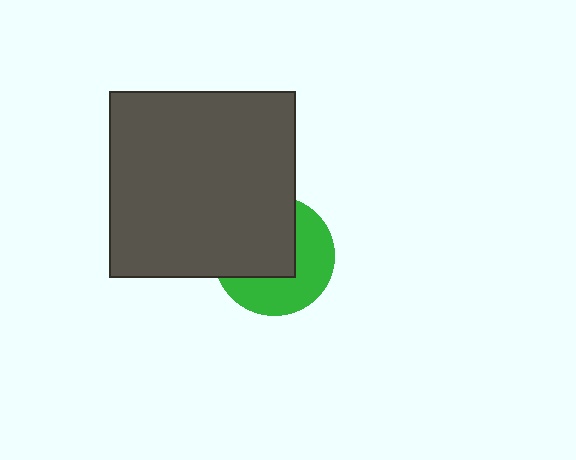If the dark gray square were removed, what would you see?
You would see the complete green circle.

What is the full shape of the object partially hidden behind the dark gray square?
The partially hidden object is a green circle.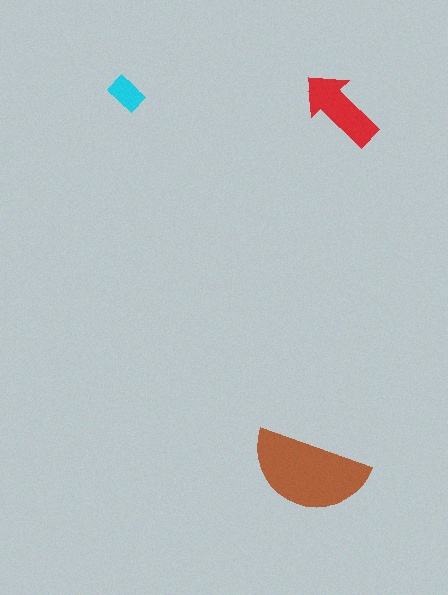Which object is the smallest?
The cyan rectangle.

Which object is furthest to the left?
The cyan rectangle is leftmost.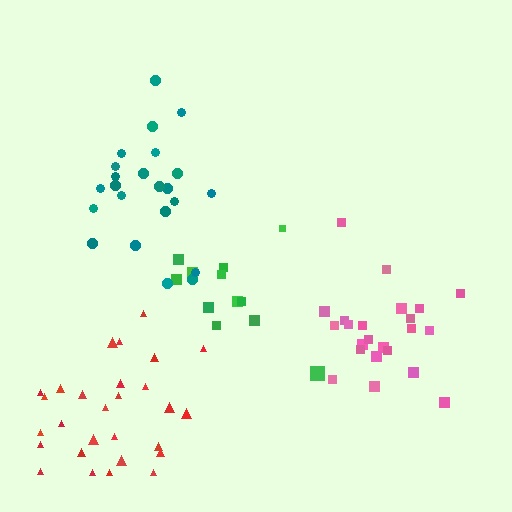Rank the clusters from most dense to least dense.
pink, teal, red, green.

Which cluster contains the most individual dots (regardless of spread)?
Red (28).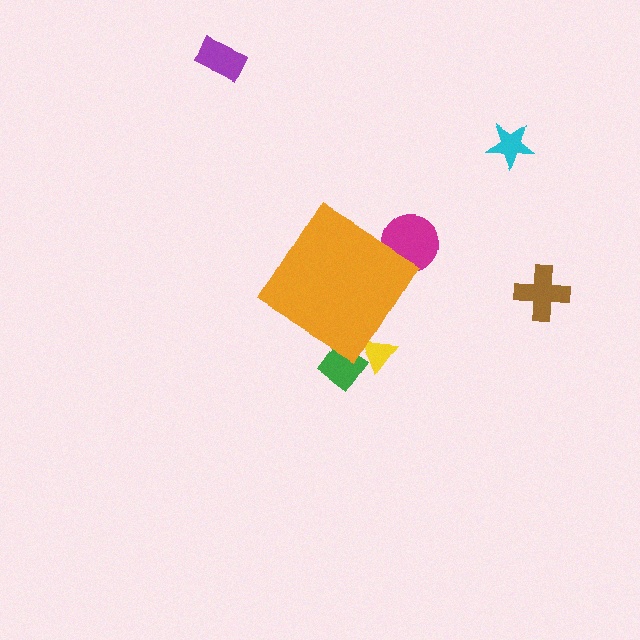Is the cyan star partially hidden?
No, the cyan star is fully visible.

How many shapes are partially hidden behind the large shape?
3 shapes are partially hidden.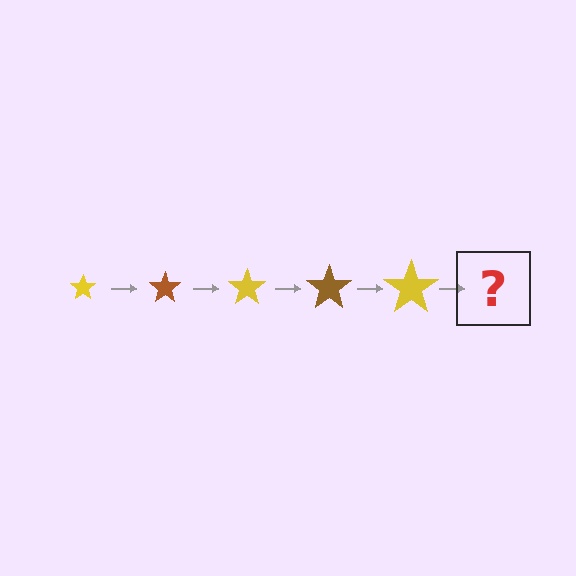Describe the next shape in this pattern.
It should be a brown star, larger than the previous one.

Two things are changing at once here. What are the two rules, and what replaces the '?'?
The two rules are that the star grows larger each step and the color cycles through yellow and brown. The '?' should be a brown star, larger than the previous one.